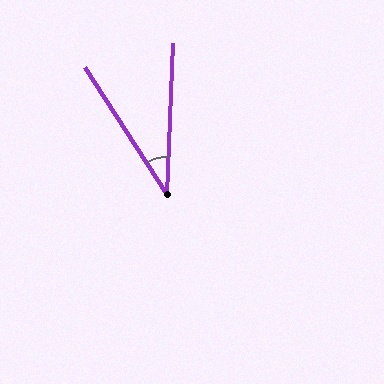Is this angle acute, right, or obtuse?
It is acute.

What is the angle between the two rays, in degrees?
Approximately 35 degrees.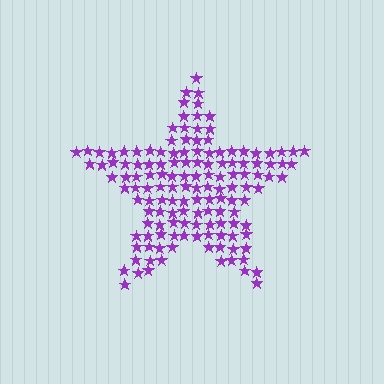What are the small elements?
The small elements are stars.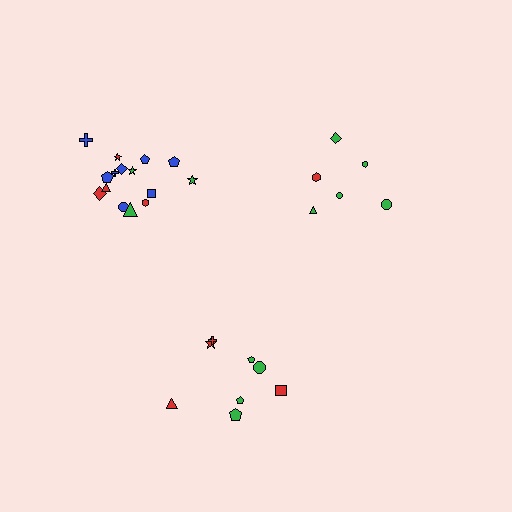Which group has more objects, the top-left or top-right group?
The top-left group.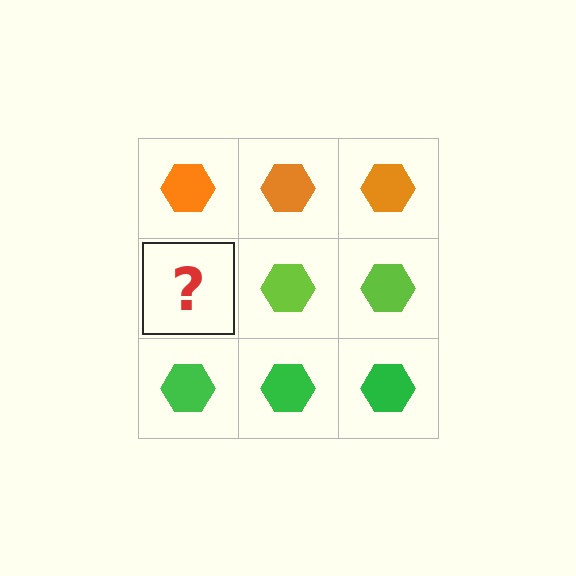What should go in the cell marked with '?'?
The missing cell should contain a lime hexagon.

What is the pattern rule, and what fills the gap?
The rule is that each row has a consistent color. The gap should be filled with a lime hexagon.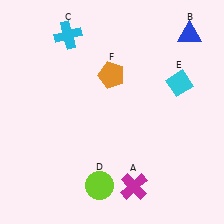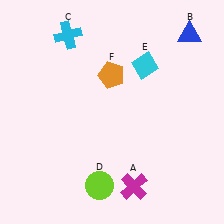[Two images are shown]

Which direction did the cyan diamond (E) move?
The cyan diamond (E) moved left.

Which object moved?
The cyan diamond (E) moved left.